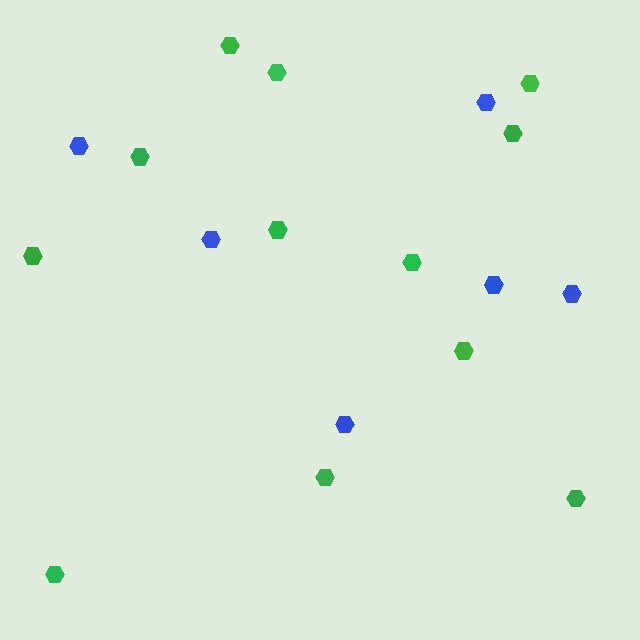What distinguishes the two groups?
There are 2 groups: one group of green hexagons (12) and one group of blue hexagons (6).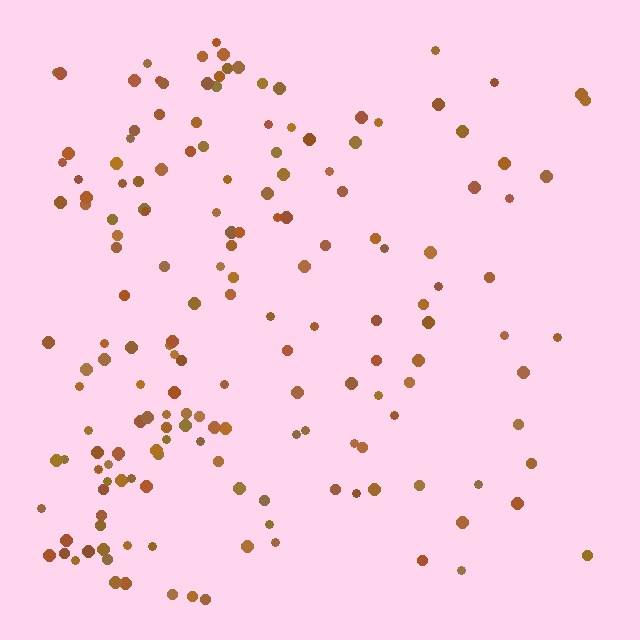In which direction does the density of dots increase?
From right to left, with the left side densest.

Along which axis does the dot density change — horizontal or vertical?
Horizontal.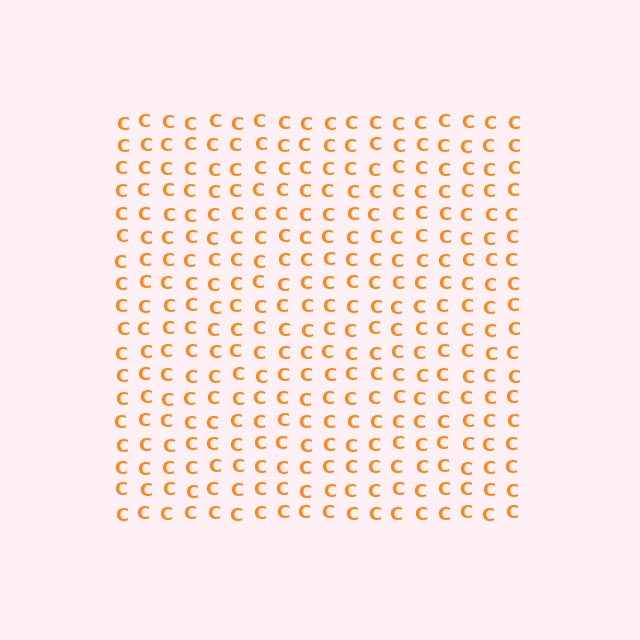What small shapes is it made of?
It is made of small letter C's.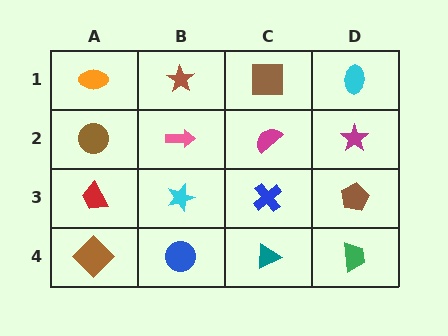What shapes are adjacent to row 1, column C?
A magenta semicircle (row 2, column C), a brown star (row 1, column B), a cyan ellipse (row 1, column D).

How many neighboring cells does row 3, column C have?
4.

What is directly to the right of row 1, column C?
A cyan ellipse.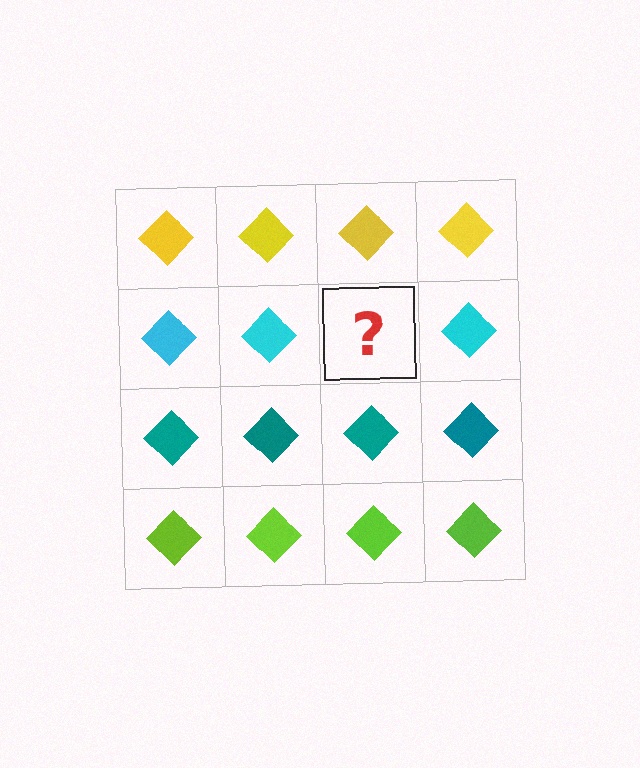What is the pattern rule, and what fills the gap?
The rule is that each row has a consistent color. The gap should be filled with a cyan diamond.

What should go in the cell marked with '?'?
The missing cell should contain a cyan diamond.